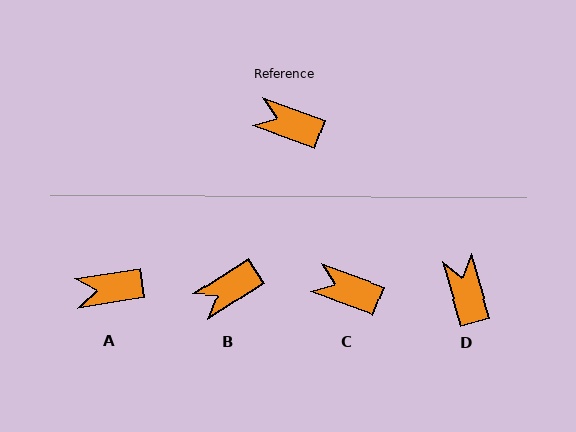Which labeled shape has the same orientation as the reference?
C.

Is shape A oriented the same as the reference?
No, it is off by about 28 degrees.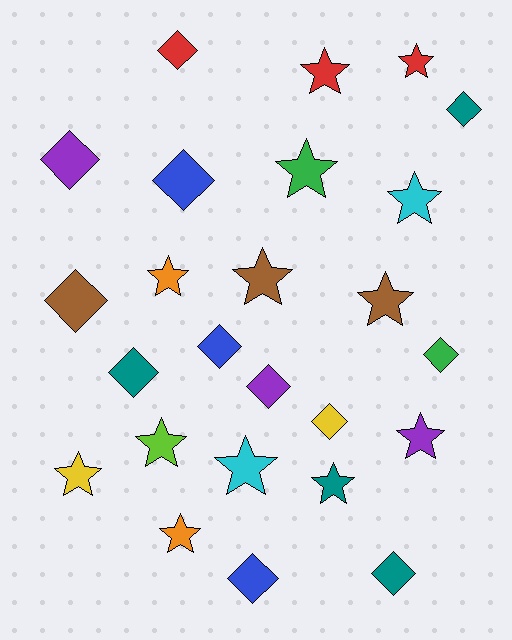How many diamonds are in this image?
There are 12 diamonds.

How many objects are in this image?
There are 25 objects.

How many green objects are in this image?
There are 2 green objects.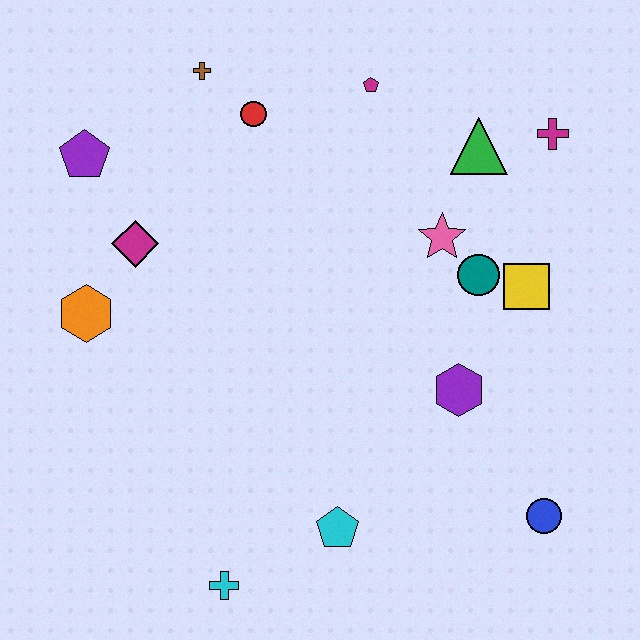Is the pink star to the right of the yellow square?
No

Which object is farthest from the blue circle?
The purple pentagon is farthest from the blue circle.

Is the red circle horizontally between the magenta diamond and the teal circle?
Yes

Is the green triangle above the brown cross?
No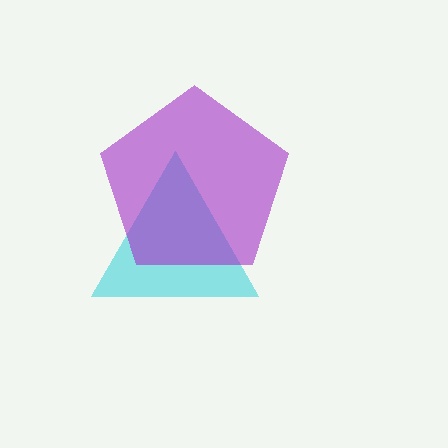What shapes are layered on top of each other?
The layered shapes are: a cyan triangle, a purple pentagon.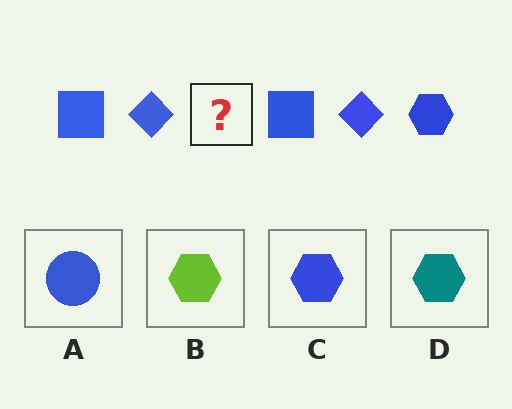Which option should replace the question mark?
Option C.